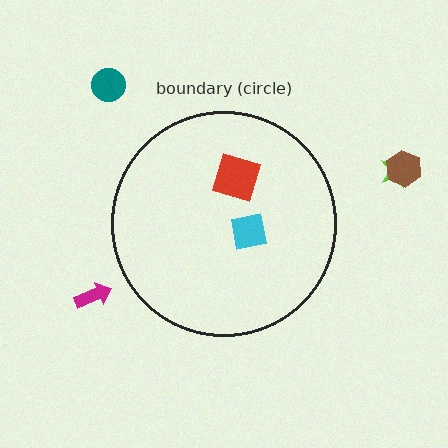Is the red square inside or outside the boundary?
Inside.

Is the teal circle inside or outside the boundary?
Outside.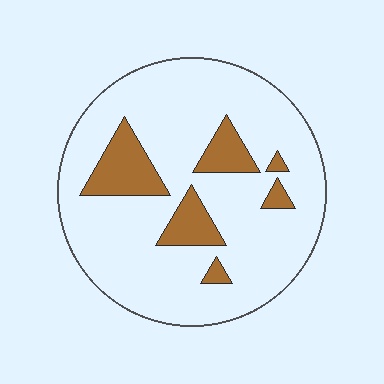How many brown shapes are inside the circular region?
6.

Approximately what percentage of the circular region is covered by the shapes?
Approximately 15%.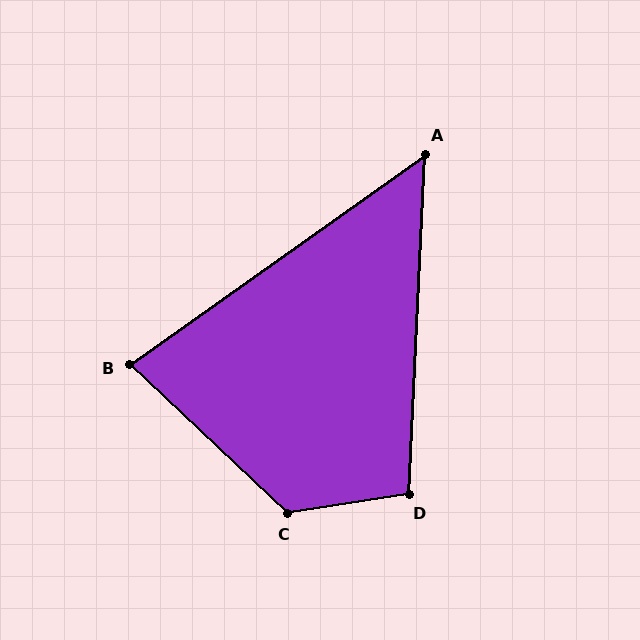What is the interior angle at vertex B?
Approximately 79 degrees (acute).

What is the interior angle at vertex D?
Approximately 101 degrees (obtuse).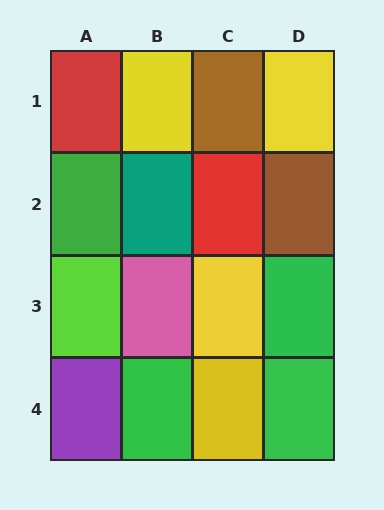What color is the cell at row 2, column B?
Teal.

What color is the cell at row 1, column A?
Red.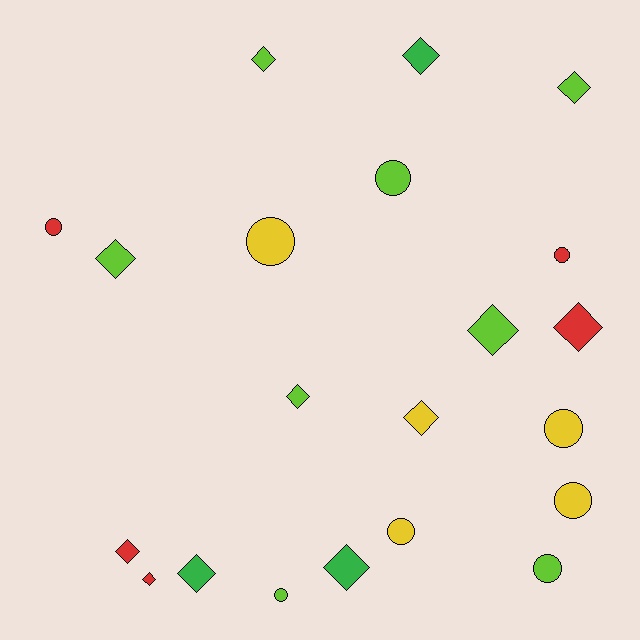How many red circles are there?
There are 2 red circles.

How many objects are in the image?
There are 21 objects.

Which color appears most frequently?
Lime, with 8 objects.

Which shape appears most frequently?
Diamond, with 12 objects.